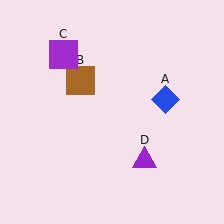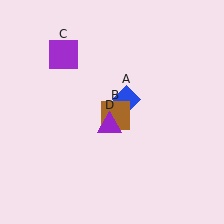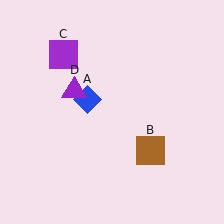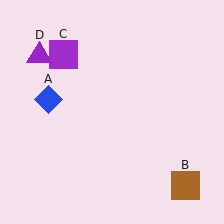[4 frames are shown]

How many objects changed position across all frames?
3 objects changed position: blue diamond (object A), brown square (object B), purple triangle (object D).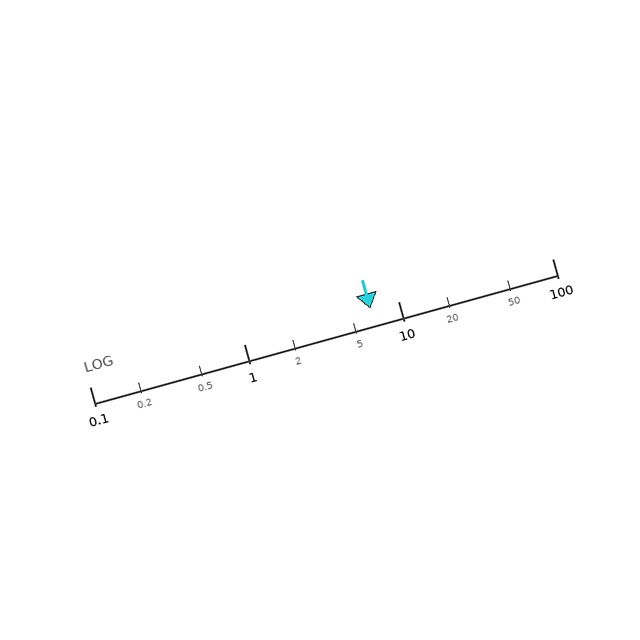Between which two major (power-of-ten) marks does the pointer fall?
The pointer is between 1 and 10.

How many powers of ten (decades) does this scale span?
The scale spans 3 decades, from 0.1 to 100.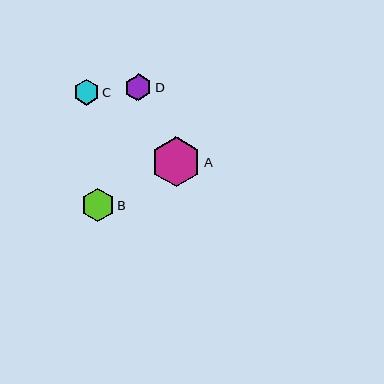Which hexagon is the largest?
Hexagon A is the largest with a size of approximately 50 pixels.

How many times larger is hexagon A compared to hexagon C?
Hexagon A is approximately 1.9 times the size of hexagon C.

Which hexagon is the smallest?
Hexagon C is the smallest with a size of approximately 26 pixels.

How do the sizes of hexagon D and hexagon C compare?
Hexagon D and hexagon C are approximately the same size.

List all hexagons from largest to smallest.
From largest to smallest: A, B, D, C.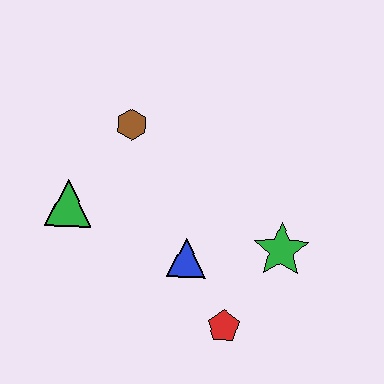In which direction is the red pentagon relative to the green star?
The red pentagon is below the green star.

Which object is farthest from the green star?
The green triangle is farthest from the green star.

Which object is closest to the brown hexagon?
The green triangle is closest to the brown hexagon.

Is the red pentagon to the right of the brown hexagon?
Yes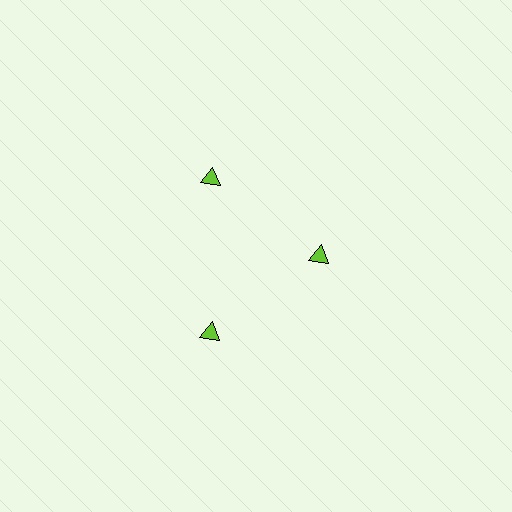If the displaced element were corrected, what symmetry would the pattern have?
It would have 3-fold rotational symmetry — the pattern would map onto itself every 120 degrees.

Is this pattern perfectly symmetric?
No. The 3 lime triangles are arranged in a ring, but one element near the 3 o'clock position is pulled inward toward the center, breaking the 3-fold rotational symmetry.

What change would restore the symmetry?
The symmetry would be restored by moving it outward, back onto the ring so that all 3 triangles sit at equal angles and equal distance from the center.